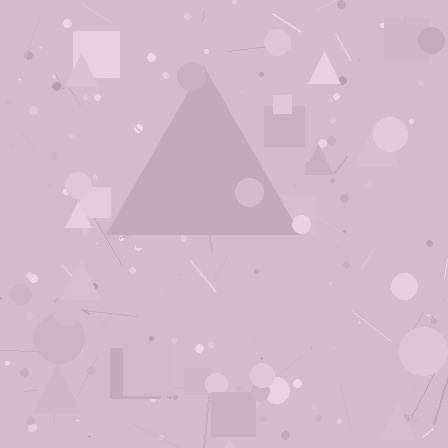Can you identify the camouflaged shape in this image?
The camouflaged shape is a triangle.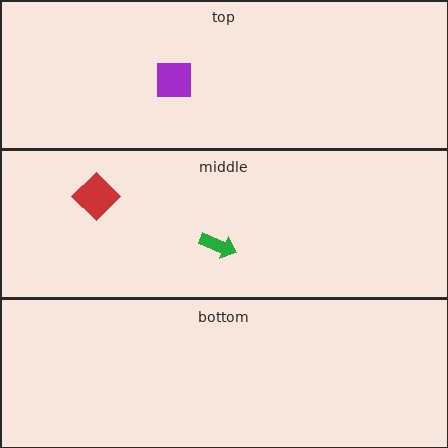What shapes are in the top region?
The purple square.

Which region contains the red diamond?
The middle region.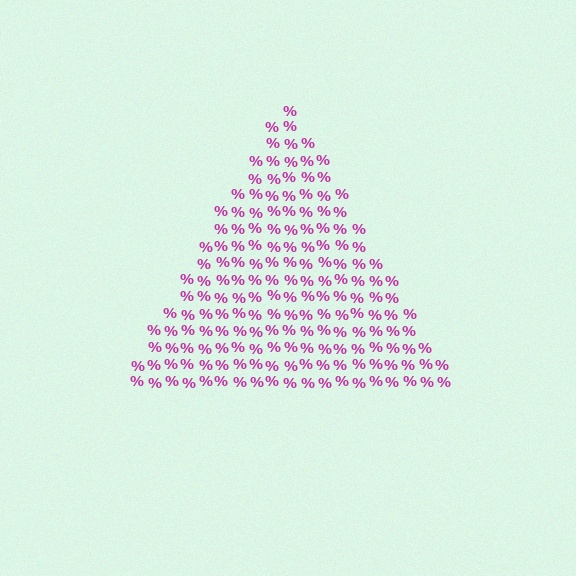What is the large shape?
The large shape is a triangle.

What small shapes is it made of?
It is made of small percent signs.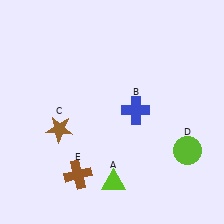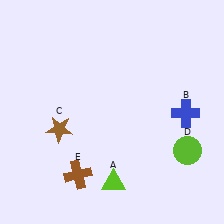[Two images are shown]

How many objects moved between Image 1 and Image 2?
1 object moved between the two images.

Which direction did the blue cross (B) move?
The blue cross (B) moved right.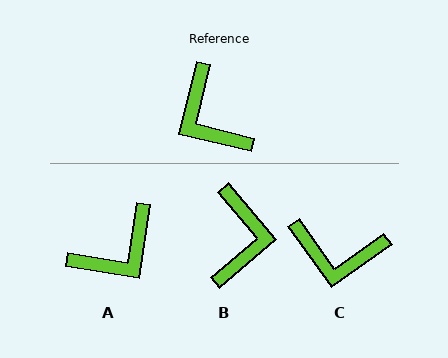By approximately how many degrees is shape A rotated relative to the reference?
Approximately 95 degrees counter-clockwise.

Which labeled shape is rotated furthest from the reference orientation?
B, about 144 degrees away.